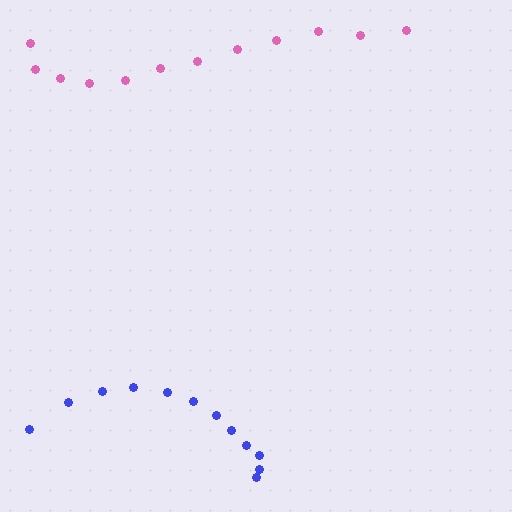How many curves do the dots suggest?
There are 2 distinct paths.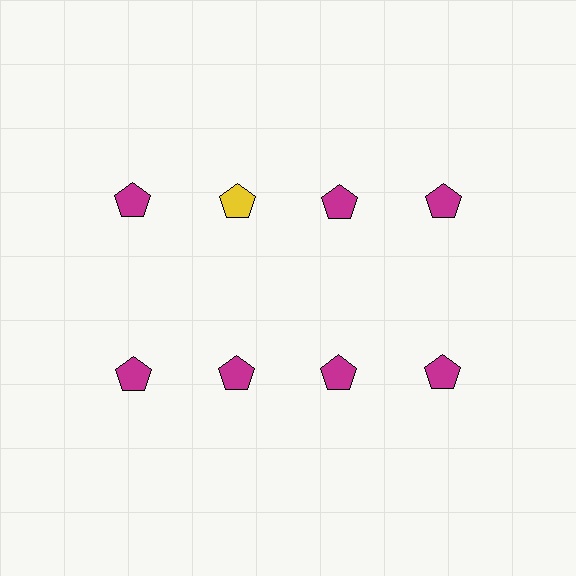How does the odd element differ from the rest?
It has a different color: yellow instead of magenta.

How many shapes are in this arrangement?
There are 8 shapes arranged in a grid pattern.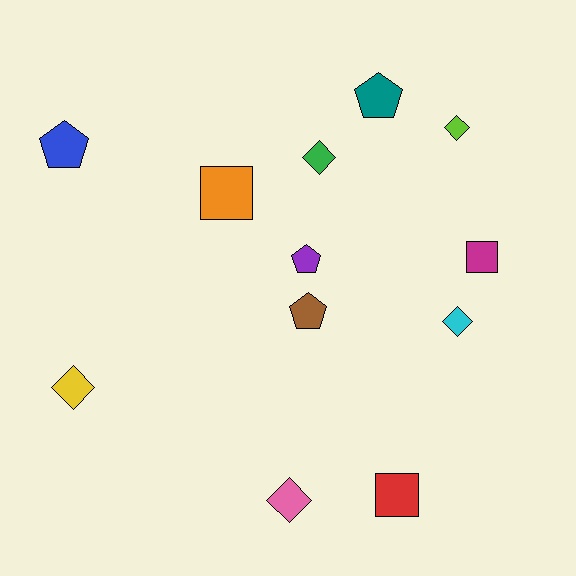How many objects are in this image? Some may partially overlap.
There are 12 objects.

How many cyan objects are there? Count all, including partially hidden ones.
There is 1 cyan object.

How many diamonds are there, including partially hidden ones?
There are 5 diamonds.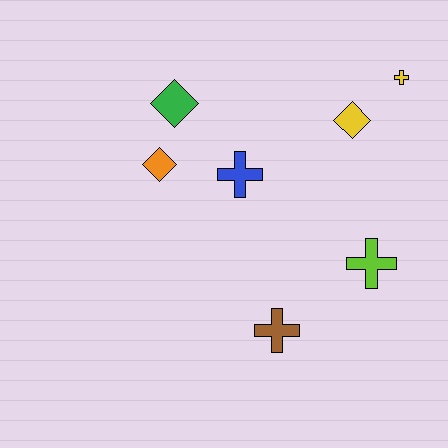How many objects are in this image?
There are 7 objects.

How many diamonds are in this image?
There are 3 diamonds.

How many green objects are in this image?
There is 1 green object.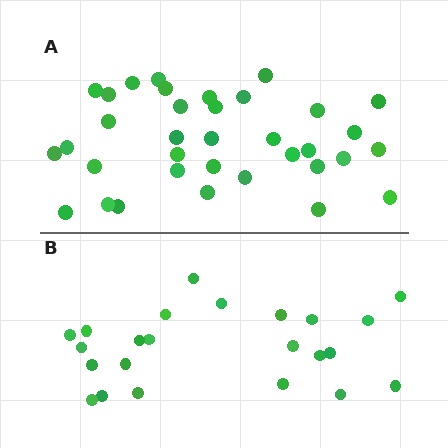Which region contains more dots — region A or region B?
Region A (the top region) has more dots.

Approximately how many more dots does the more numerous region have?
Region A has roughly 12 or so more dots than region B.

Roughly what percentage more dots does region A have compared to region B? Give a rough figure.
About 50% more.